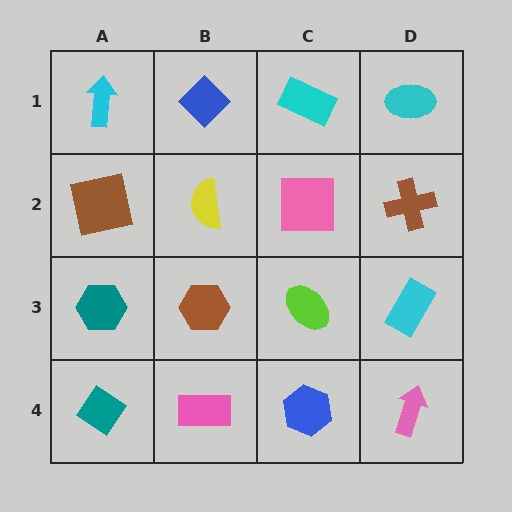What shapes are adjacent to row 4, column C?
A lime ellipse (row 3, column C), a pink rectangle (row 4, column B), a pink arrow (row 4, column D).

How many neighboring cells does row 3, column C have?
4.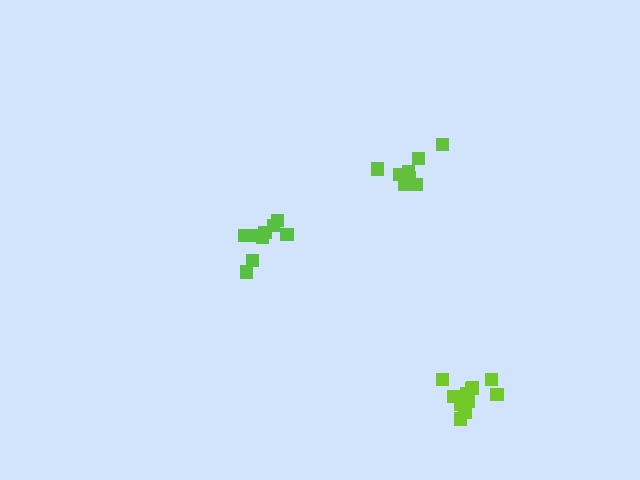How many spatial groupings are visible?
There are 3 spatial groupings.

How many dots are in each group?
Group 1: 9 dots, Group 2: 9 dots, Group 3: 11 dots (29 total).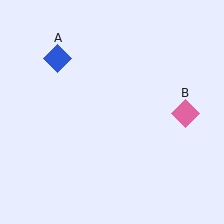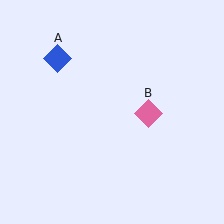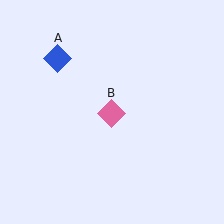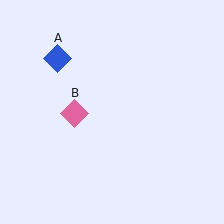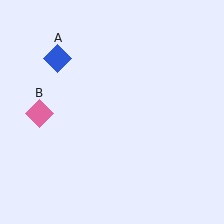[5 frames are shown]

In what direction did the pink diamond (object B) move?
The pink diamond (object B) moved left.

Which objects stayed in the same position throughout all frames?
Blue diamond (object A) remained stationary.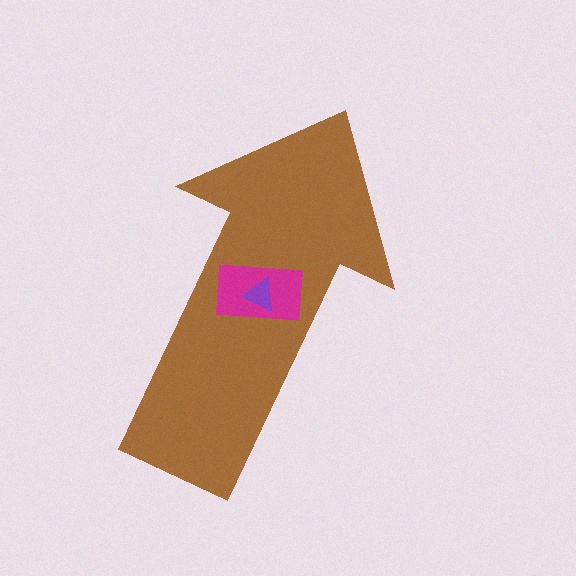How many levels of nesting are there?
3.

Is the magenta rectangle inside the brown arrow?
Yes.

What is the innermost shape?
The purple triangle.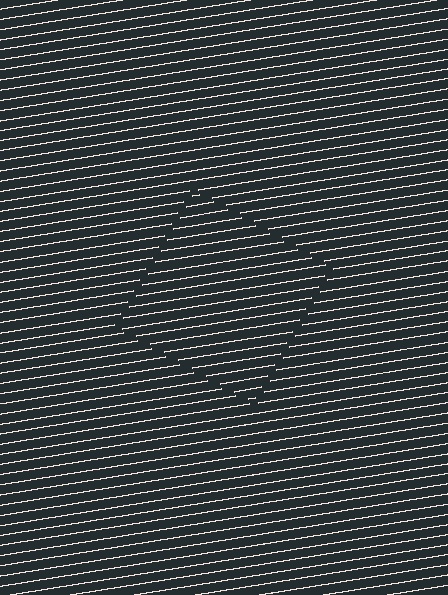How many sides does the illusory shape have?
4 sides — the line-ends trace a square.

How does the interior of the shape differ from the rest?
The interior of the shape contains the same grating, shifted by half a period — the contour is defined by the phase discontinuity where line-ends from the inner and outer gratings abut.